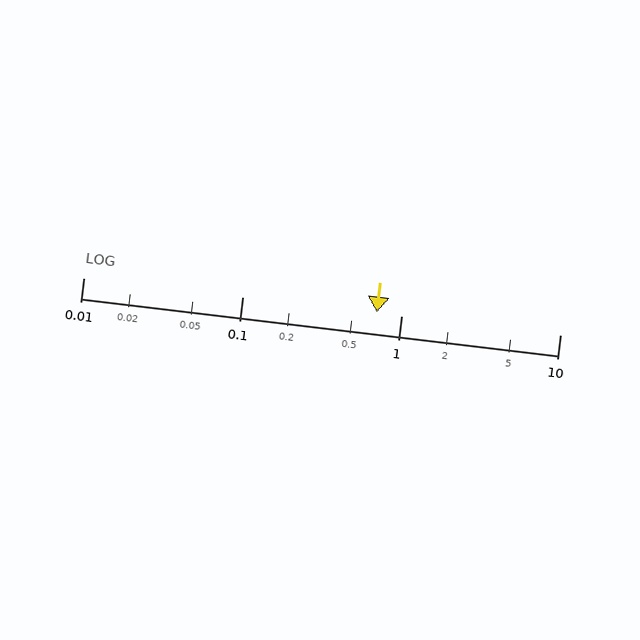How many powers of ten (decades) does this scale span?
The scale spans 3 decades, from 0.01 to 10.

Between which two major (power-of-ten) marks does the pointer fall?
The pointer is between 0.1 and 1.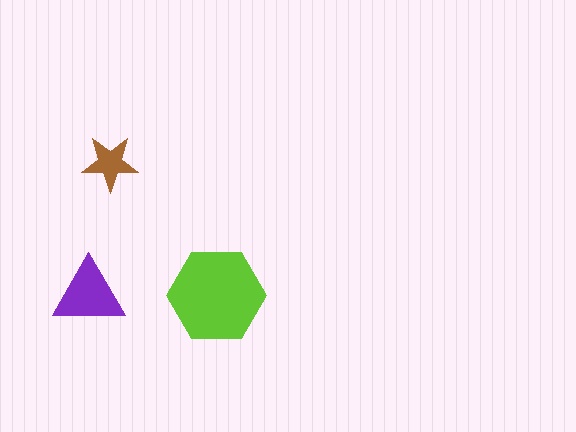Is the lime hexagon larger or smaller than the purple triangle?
Larger.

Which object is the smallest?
The brown star.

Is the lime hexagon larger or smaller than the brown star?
Larger.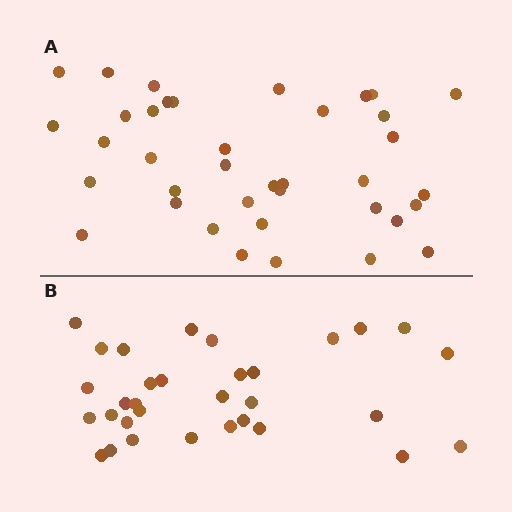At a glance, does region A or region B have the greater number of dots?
Region A (the top region) has more dots.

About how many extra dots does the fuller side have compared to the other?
Region A has about 6 more dots than region B.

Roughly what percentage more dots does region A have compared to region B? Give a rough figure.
About 20% more.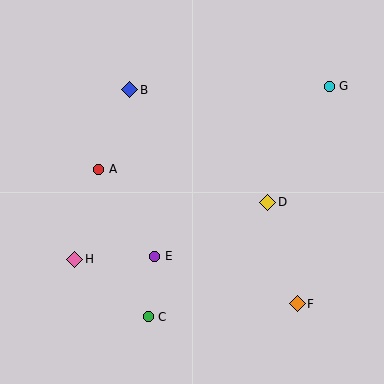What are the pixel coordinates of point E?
Point E is at (155, 256).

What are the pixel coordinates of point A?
Point A is at (99, 169).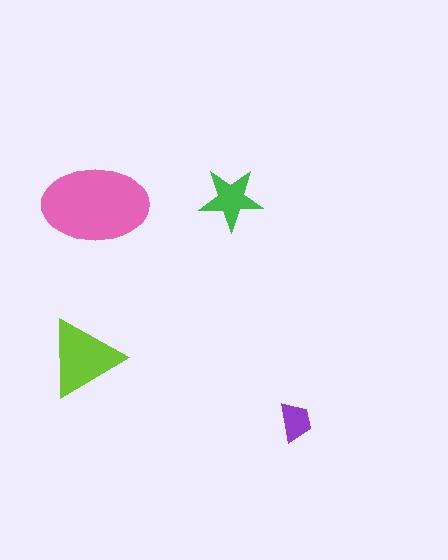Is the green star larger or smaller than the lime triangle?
Smaller.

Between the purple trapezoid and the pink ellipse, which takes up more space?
The pink ellipse.